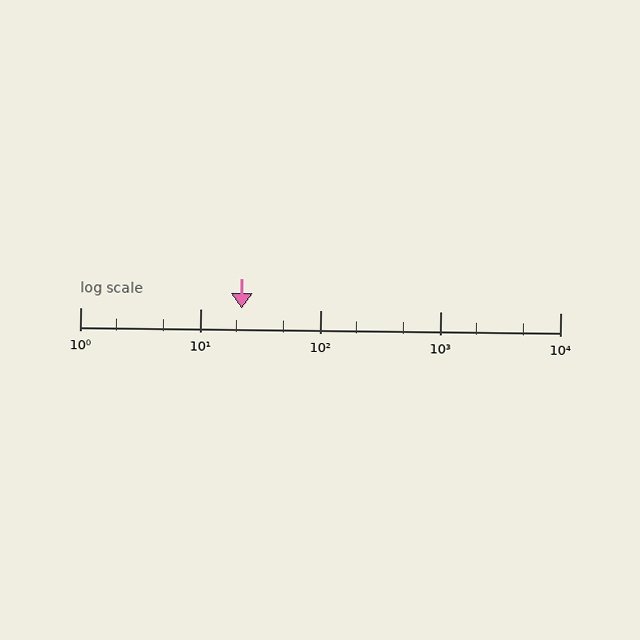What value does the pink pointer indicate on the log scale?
The pointer indicates approximately 22.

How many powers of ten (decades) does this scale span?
The scale spans 4 decades, from 1 to 10000.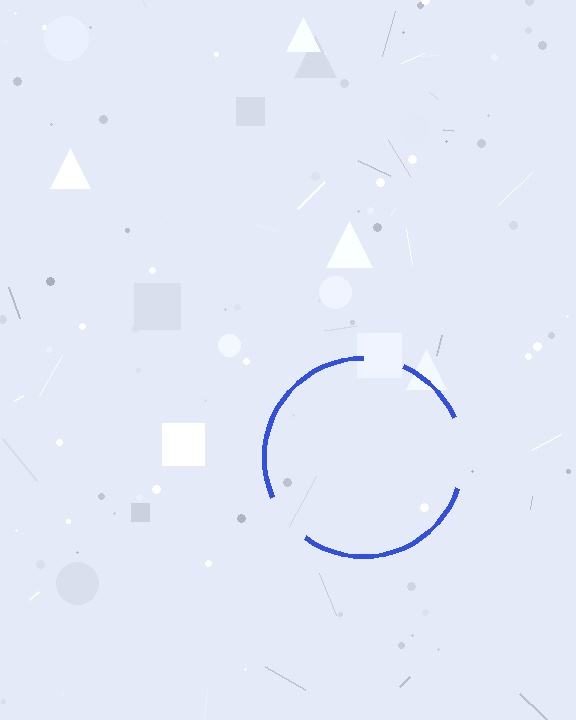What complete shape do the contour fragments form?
The contour fragments form a circle.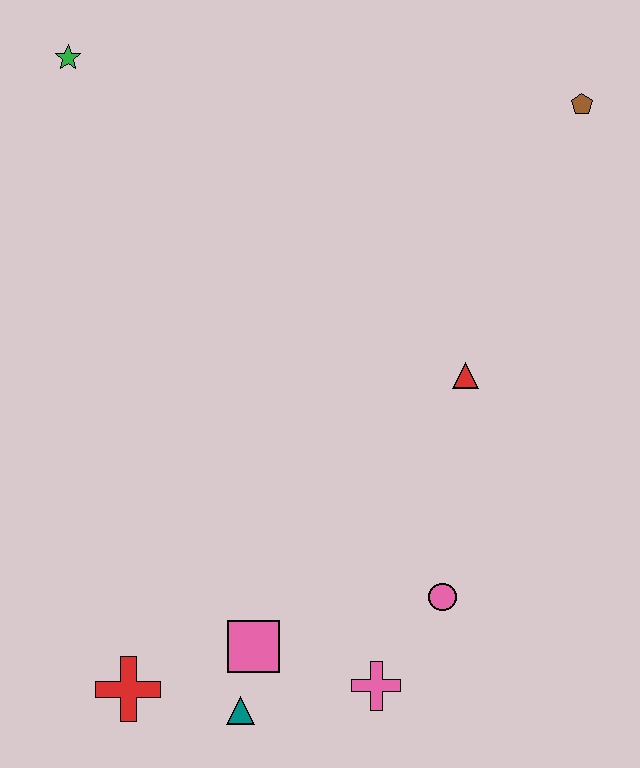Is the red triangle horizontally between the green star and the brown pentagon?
Yes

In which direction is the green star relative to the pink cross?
The green star is above the pink cross.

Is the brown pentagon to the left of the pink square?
No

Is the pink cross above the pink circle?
No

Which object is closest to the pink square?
The teal triangle is closest to the pink square.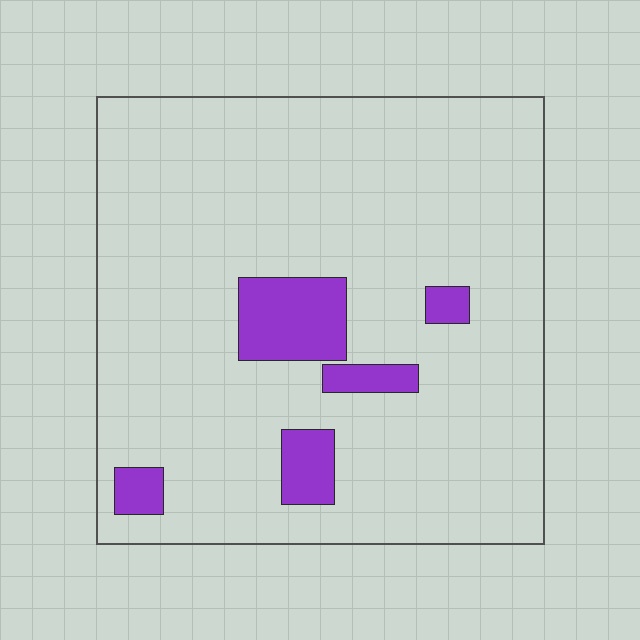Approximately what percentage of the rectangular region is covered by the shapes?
Approximately 10%.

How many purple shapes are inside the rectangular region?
5.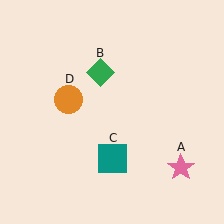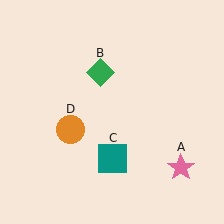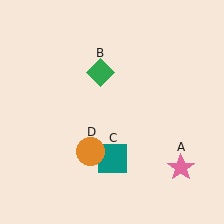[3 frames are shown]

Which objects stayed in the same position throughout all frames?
Pink star (object A) and green diamond (object B) and teal square (object C) remained stationary.